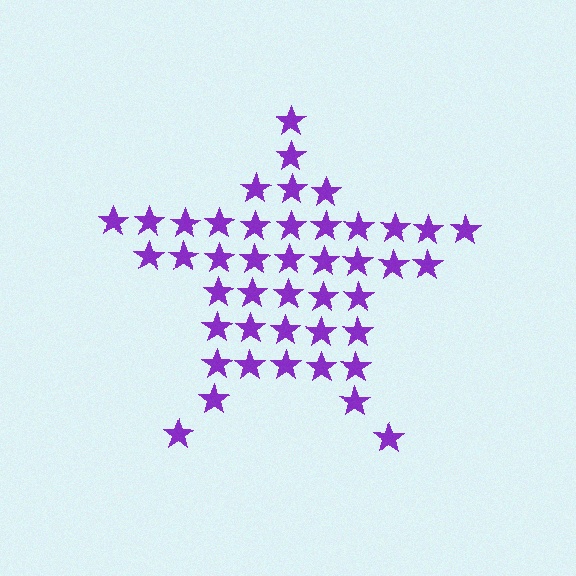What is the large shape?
The large shape is a star.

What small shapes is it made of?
It is made of small stars.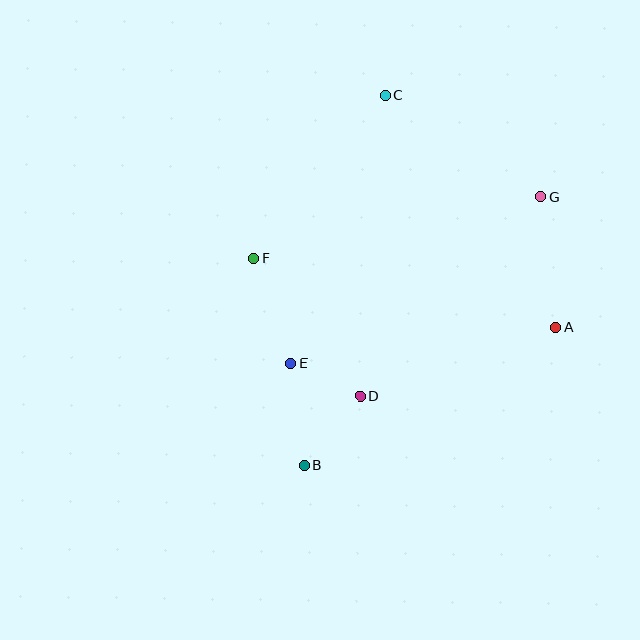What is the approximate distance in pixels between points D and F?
The distance between D and F is approximately 174 pixels.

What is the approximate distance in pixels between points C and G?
The distance between C and G is approximately 186 pixels.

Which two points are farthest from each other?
Points B and C are farthest from each other.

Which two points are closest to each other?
Points D and E are closest to each other.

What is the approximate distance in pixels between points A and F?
The distance between A and F is approximately 310 pixels.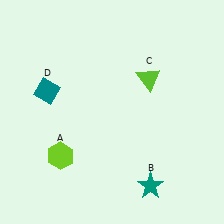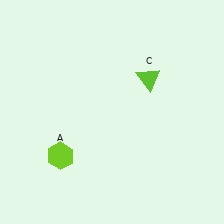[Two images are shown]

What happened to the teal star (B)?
The teal star (B) was removed in Image 2. It was in the bottom-right area of Image 1.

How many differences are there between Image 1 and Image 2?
There are 2 differences between the two images.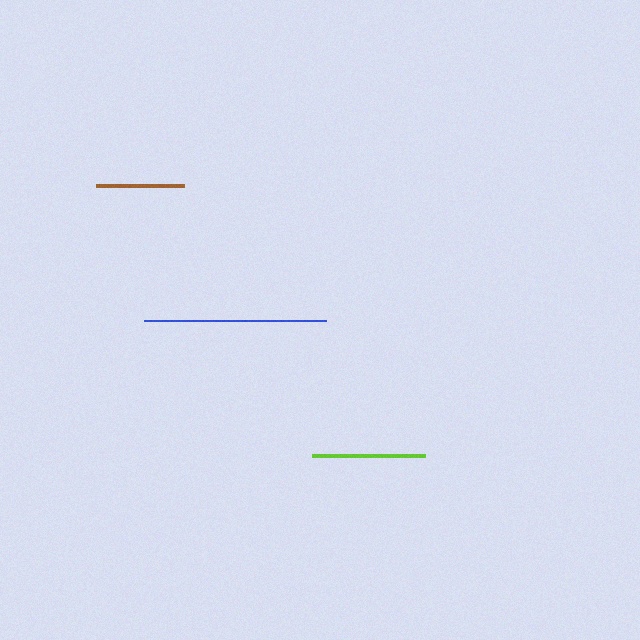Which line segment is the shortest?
The brown line is the shortest at approximately 88 pixels.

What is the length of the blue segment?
The blue segment is approximately 182 pixels long.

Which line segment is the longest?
The blue line is the longest at approximately 182 pixels.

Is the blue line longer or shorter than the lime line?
The blue line is longer than the lime line.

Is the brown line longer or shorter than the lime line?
The lime line is longer than the brown line.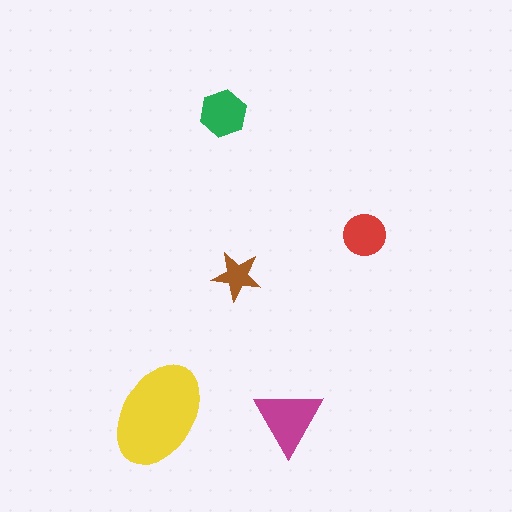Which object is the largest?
The yellow ellipse.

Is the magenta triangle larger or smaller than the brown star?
Larger.